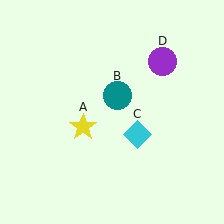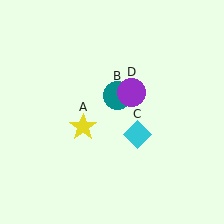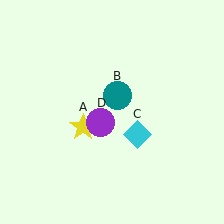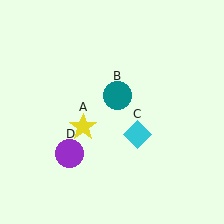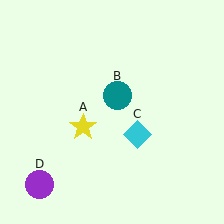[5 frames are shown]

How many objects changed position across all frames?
1 object changed position: purple circle (object D).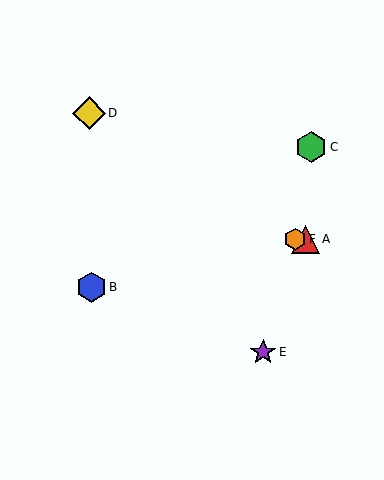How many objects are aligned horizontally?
2 objects (A, F) are aligned horizontally.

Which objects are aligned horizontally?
Objects A, F are aligned horizontally.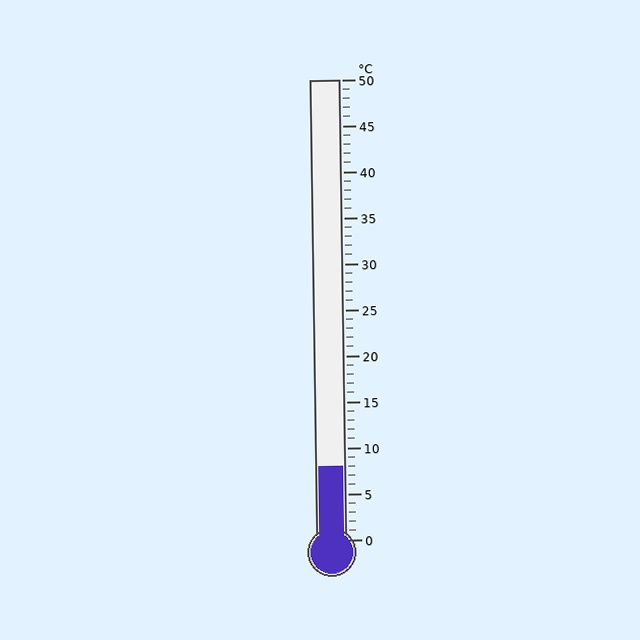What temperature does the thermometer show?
The thermometer shows approximately 8°C.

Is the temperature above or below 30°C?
The temperature is below 30°C.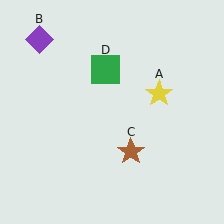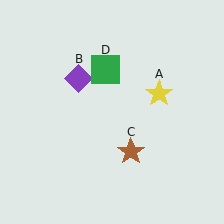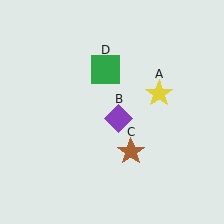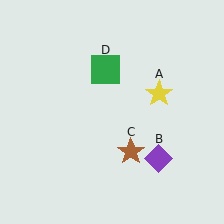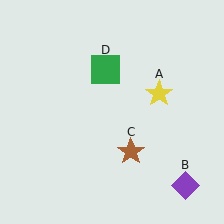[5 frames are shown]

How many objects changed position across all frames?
1 object changed position: purple diamond (object B).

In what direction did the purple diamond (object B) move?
The purple diamond (object B) moved down and to the right.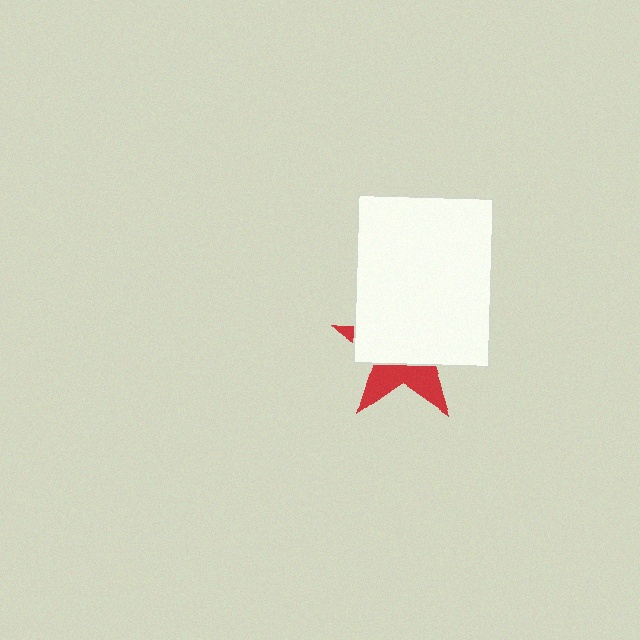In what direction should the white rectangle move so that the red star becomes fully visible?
The white rectangle should move up. That is the shortest direction to clear the overlap and leave the red star fully visible.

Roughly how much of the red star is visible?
A small part of it is visible (roughly 35%).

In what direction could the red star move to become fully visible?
The red star could move down. That would shift it out from behind the white rectangle entirely.